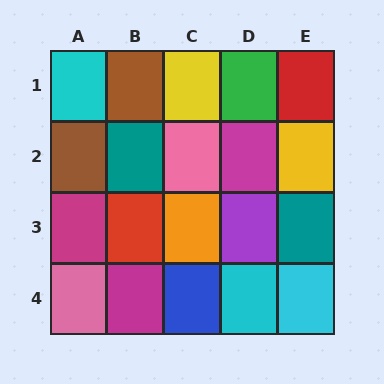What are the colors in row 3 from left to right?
Magenta, red, orange, purple, teal.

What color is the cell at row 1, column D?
Green.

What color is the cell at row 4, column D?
Cyan.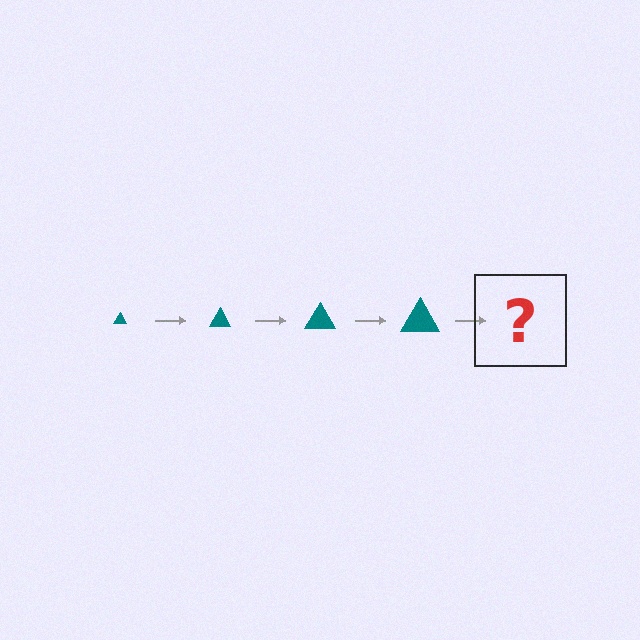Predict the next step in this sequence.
The next step is a teal triangle, larger than the previous one.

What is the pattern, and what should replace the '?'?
The pattern is that the triangle gets progressively larger each step. The '?' should be a teal triangle, larger than the previous one.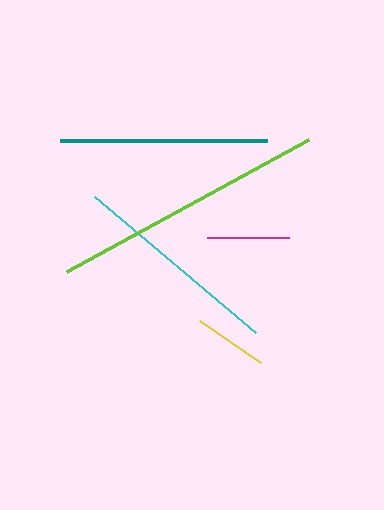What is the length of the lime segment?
The lime segment is approximately 275 pixels long.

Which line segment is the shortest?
The yellow line is the shortest at approximately 73 pixels.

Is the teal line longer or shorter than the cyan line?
The cyan line is longer than the teal line.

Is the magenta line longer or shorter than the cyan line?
The cyan line is longer than the magenta line.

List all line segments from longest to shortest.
From longest to shortest: lime, cyan, teal, magenta, yellow.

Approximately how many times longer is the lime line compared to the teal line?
The lime line is approximately 1.3 times the length of the teal line.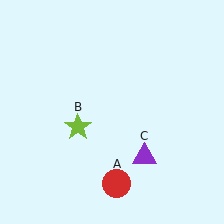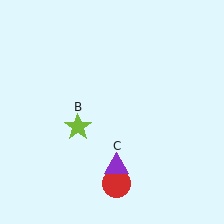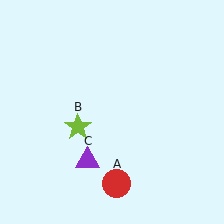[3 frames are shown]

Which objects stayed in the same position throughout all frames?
Red circle (object A) and lime star (object B) remained stationary.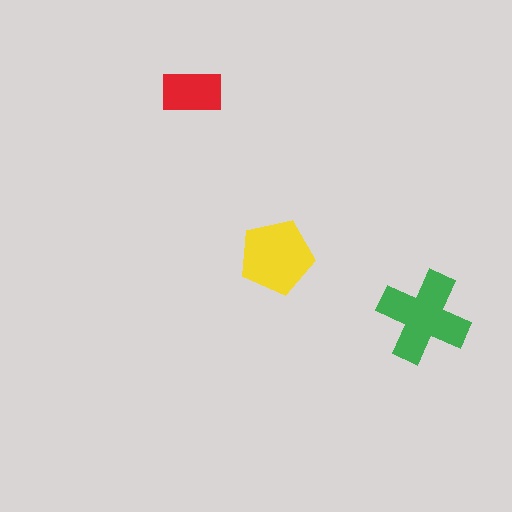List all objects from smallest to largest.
The red rectangle, the yellow pentagon, the green cross.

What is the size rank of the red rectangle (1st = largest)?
3rd.